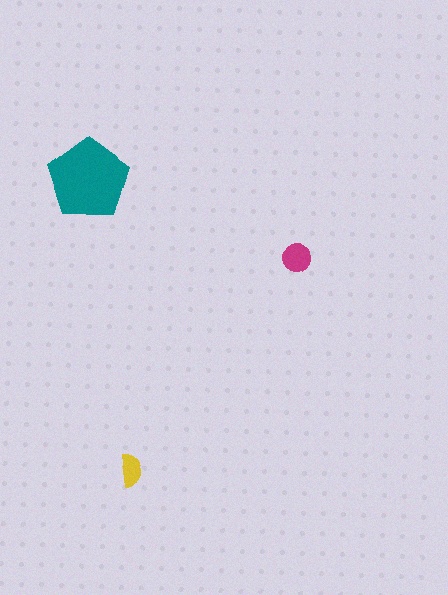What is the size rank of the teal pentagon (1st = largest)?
1st.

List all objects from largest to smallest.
The teal pentagon, the magenta circle, the yellow semicircle.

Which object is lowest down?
The yellow semicircle is bottommost.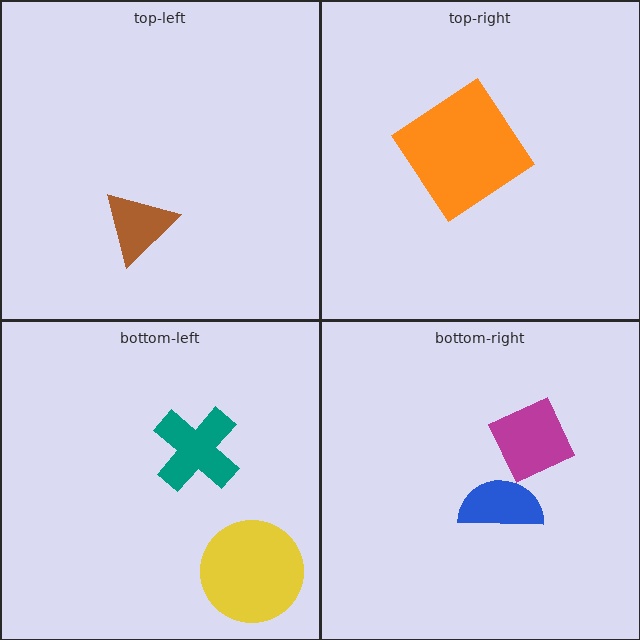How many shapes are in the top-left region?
1.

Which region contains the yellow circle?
The bottom-left region.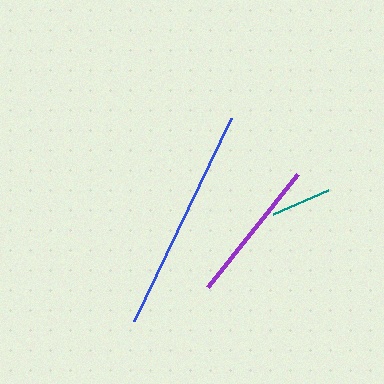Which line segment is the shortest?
The teal line is the shortest at approximately 61 pixels.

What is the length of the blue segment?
The blue segment is approximately 225 pixels long.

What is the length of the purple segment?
The purple segment is approximately 144 pixels long.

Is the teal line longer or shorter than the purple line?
The purple line is longer than the teal line.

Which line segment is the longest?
The blue line is the longest at approximately 225 pixels.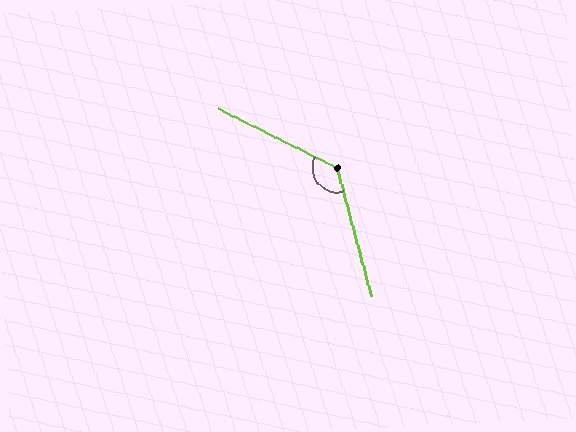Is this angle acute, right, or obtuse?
It is obtuse.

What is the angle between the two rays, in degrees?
Approximately 132 degrees.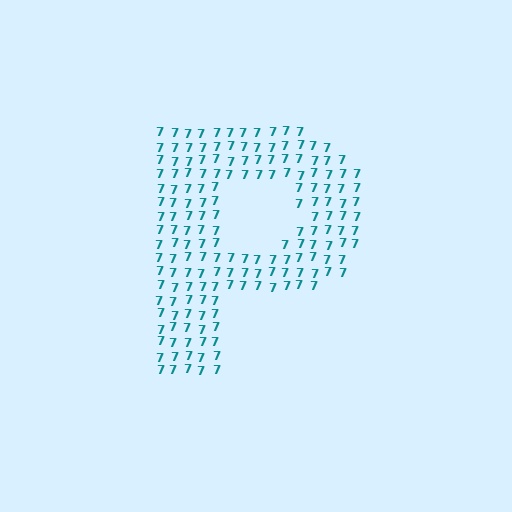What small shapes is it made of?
It is made of small digit 7's.